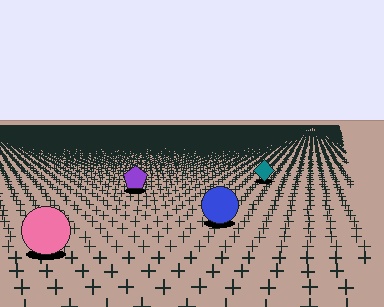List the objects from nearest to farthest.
From nearest to farthest: the pink circle, the blue circle, the purple pentagon, the teal diamond.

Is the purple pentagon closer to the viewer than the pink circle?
No. The pink circle is closer — you can tell from the texture gradient: the ground texture is coarser near it.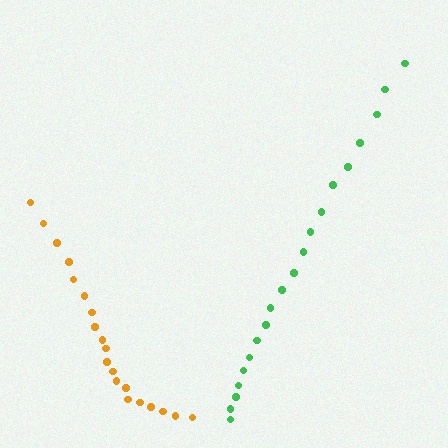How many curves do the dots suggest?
There are 2 distinct paths.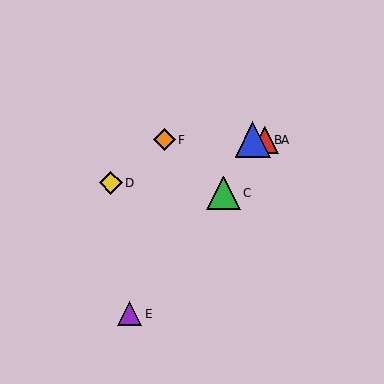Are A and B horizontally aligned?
Yes, both are at y≈140.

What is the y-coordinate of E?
Object E is at y≈314.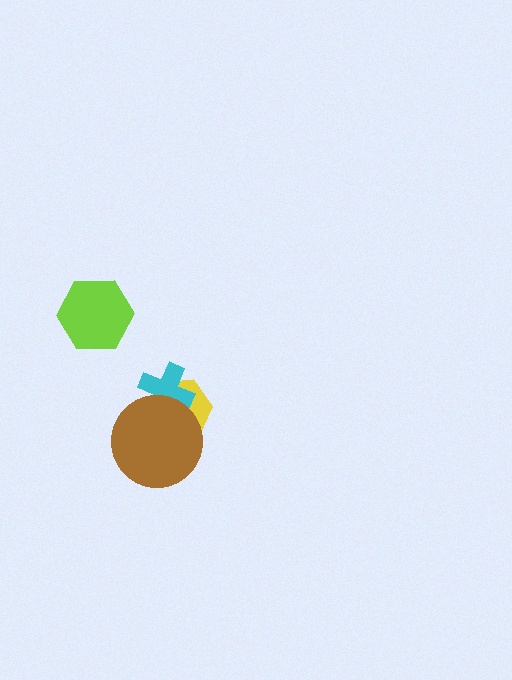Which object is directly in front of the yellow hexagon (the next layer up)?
The cyan cross is directly in front of the yellow hexagon.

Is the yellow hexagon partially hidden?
Yes, it is partially covered by another shape.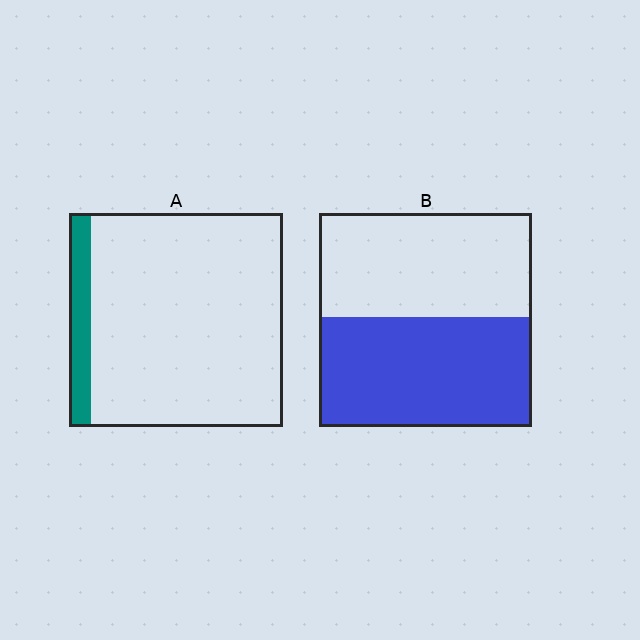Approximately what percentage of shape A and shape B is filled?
A is approximately 10% and B is approximately 50%.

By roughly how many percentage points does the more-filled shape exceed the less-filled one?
By roughly 40 percentage points (B over A).